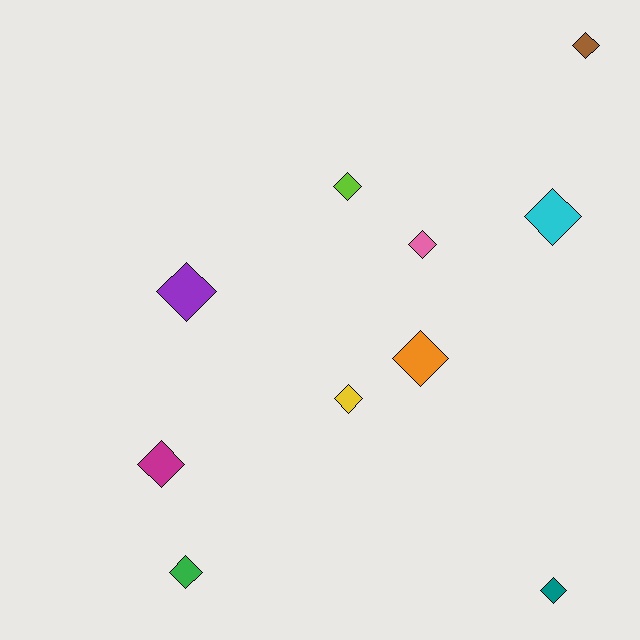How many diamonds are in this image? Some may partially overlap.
There are 10 diamonds.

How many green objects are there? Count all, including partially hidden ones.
There is 1 green object.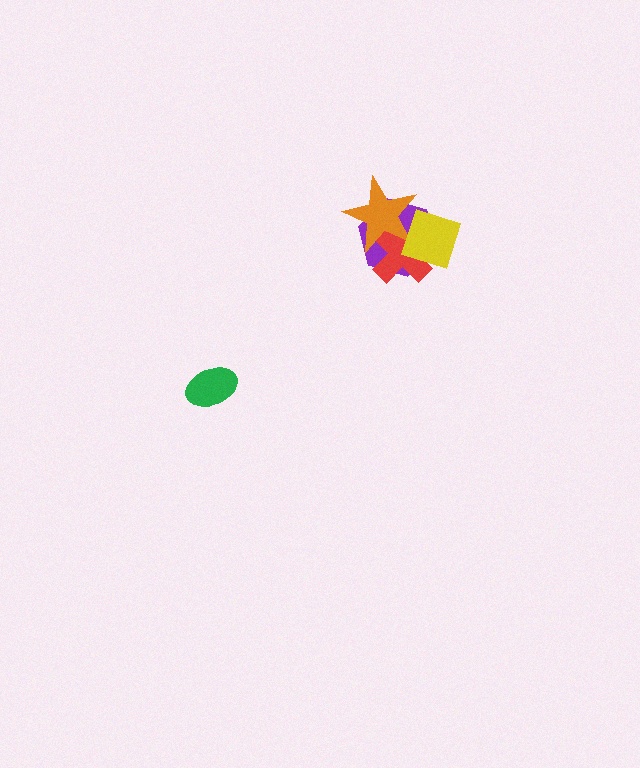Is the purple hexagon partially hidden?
Yes, it is partially covered by another shape.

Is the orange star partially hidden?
Yes, it is partially covered by another shape.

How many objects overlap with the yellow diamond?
3 objects overlap with the yellow diamond.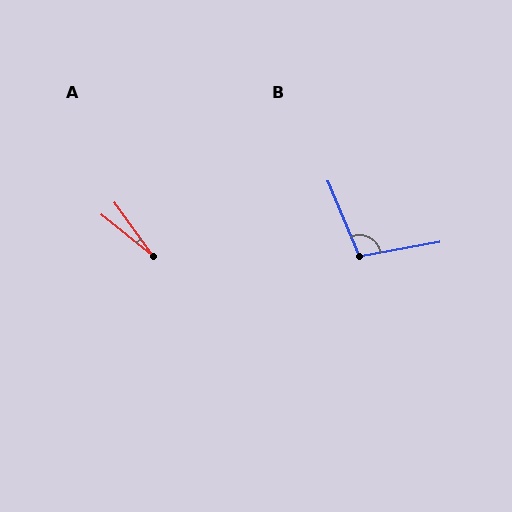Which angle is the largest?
B, at approximately 103 degrees.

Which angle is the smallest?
A, at approximately 15 degrees.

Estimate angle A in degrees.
Approximately 15 degrees.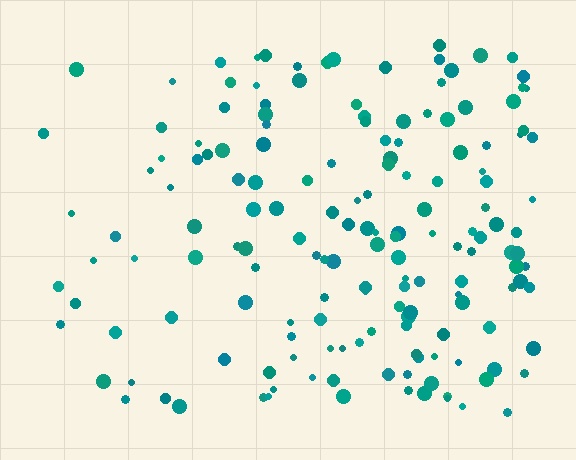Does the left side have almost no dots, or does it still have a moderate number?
Still a moderate number, just noticeably fewer than the right.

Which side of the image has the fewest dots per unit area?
The left.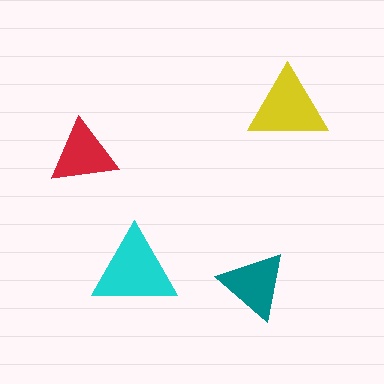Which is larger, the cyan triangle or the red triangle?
The cyan one.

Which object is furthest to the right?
The yellow triangle is rightmost.